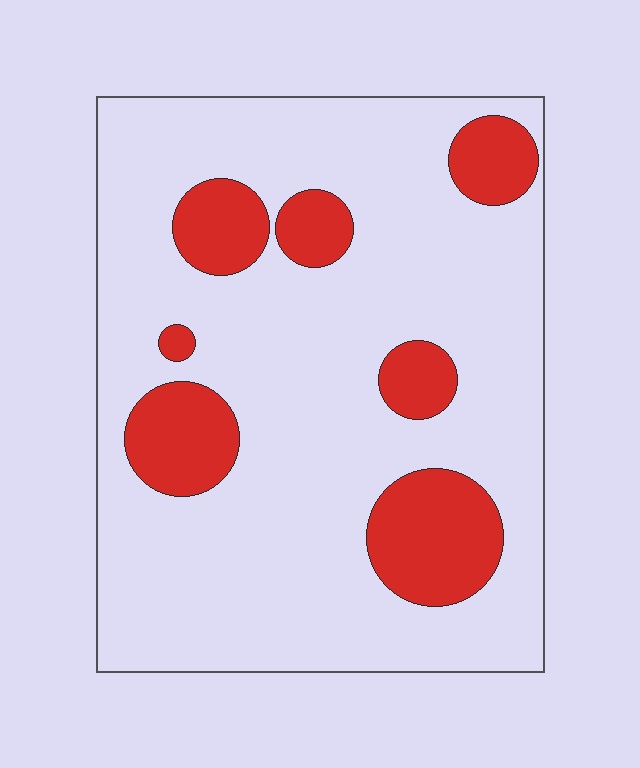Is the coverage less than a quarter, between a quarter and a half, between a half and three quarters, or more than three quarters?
Less than a quarter.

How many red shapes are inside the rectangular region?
7.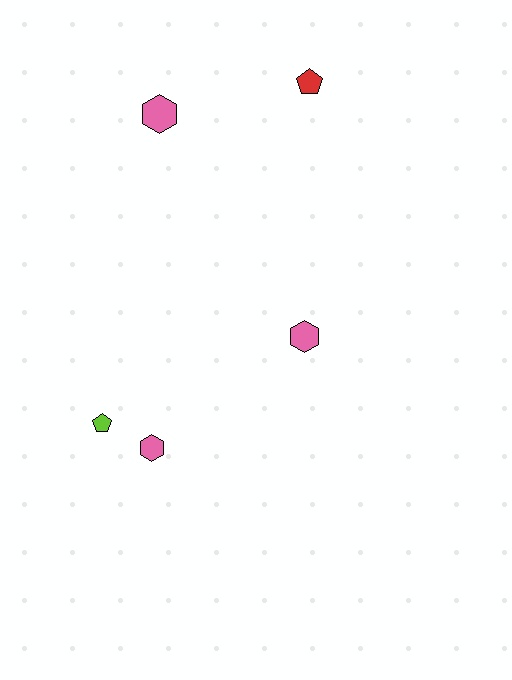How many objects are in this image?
There are 5 objects.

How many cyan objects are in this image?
There are no cyan objects.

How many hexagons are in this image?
There are 3 hexagons.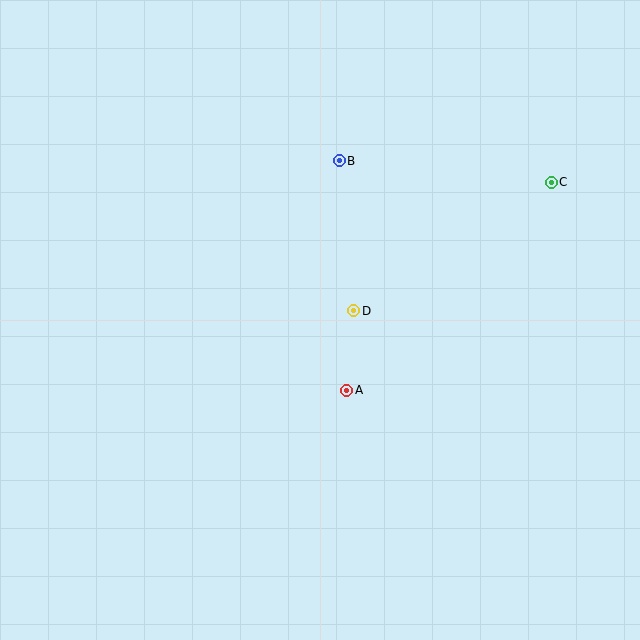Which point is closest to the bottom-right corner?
Point A is closest to the bottom-right corner.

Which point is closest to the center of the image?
Point D at (354, 311) is closest to the center.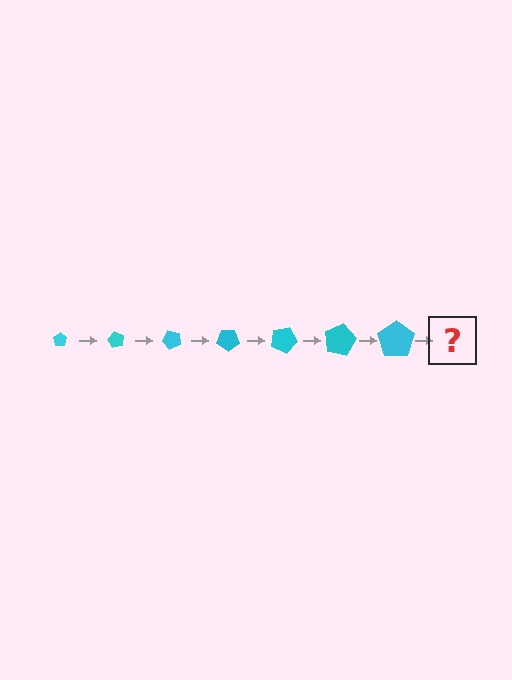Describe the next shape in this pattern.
It should be a pentagon, larger than the previous one and rotated 420 degrees from the start.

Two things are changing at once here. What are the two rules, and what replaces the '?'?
The two rules are that the pentagon grows larger each step and it rotates 60 degrees each step. The '?' should be a pentagon, larger than the previous one and rotated 420 degrees from the start.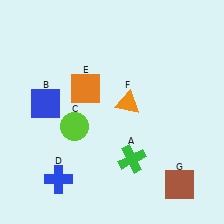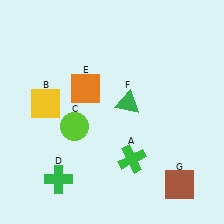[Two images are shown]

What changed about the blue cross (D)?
In Image 1, D is blue. In Image 2, it changed to green.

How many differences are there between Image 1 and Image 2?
There are 3 differences between the two images.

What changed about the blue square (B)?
In Image 1, B is blue. In Image 2, it changed to yellow.